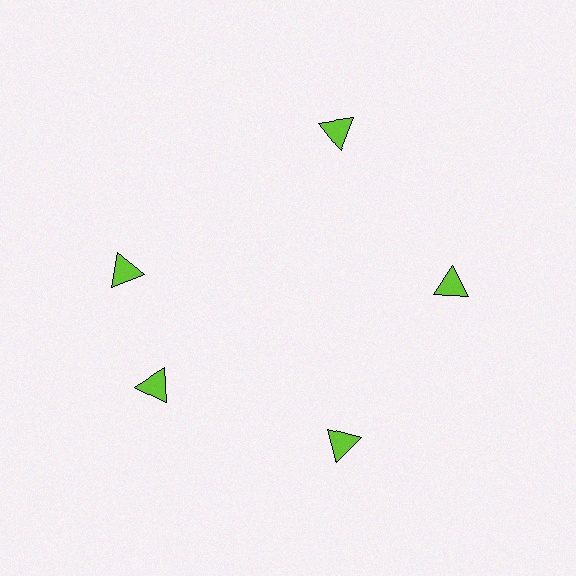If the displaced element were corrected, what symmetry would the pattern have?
It would have 5-fold rotational symmetry — the pattern would map onto itself every 72 degrees.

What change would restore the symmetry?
The symmetry would be restored by rotating it back into even spacing with its neighbors so that all 5 triangles sit at equal angles and equal distance from the center.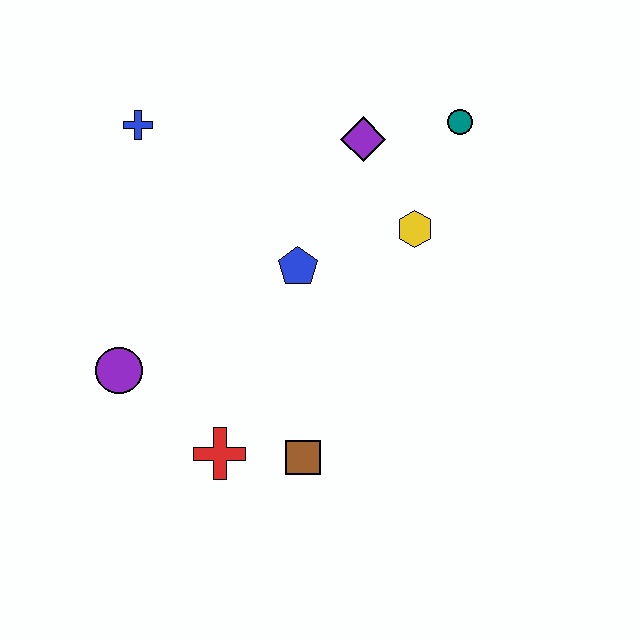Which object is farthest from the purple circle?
The teal circle is farthest from the purple circle.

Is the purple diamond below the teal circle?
Yes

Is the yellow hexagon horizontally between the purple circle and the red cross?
No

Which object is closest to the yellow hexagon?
The purple diamond is closest to the yellow hexagon.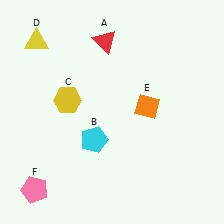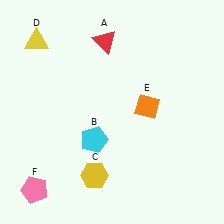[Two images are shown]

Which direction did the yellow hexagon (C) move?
The yellow hexagon (C) moved down.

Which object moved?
The yellow hexagon (C) moved down.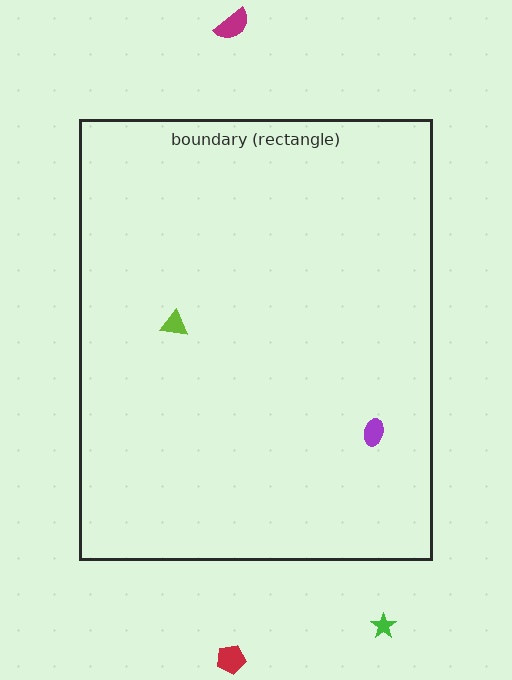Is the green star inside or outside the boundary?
Outside.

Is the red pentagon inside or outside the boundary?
Outside.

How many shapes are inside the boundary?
2 inside, 3 outside.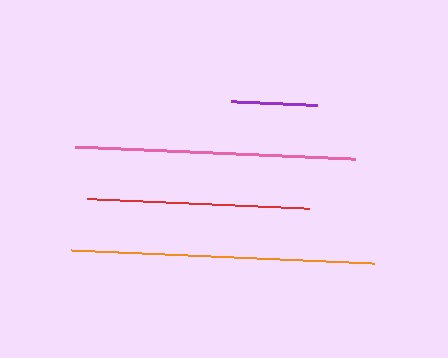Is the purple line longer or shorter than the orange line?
The orange line is longer than the purple line.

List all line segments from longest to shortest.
From longest to shortest: orange, pink, red, purple.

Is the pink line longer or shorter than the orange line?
The orange line is longer than the pink line.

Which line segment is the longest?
The orange line is the longest at approximately 304 pixels.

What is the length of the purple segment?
The purple segment is approximately 86 pixels long.